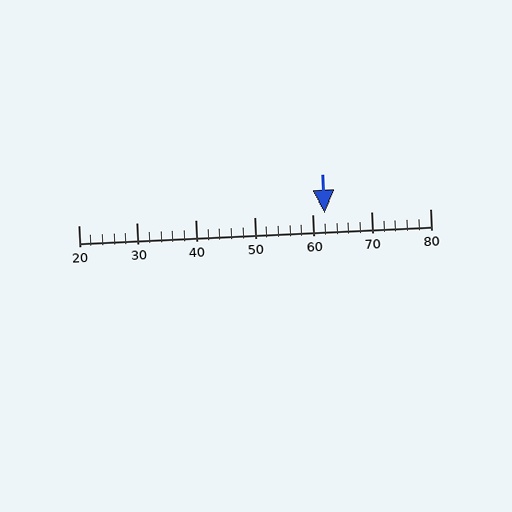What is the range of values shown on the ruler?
The ruler shows values from 20 to 80.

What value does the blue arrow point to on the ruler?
The blue arrow points to approximately 62.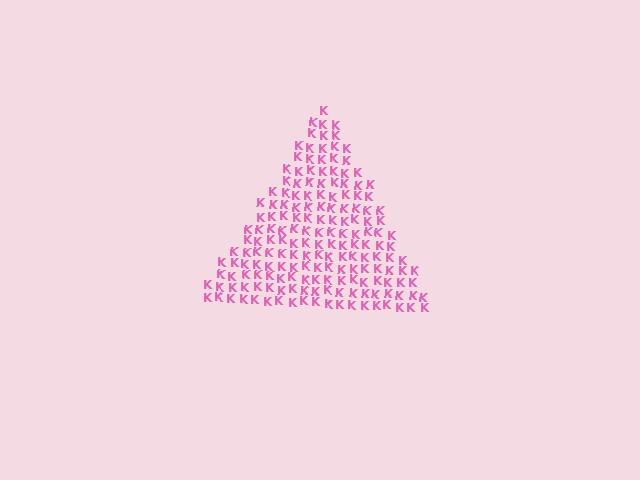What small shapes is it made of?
It is made of small letter K's.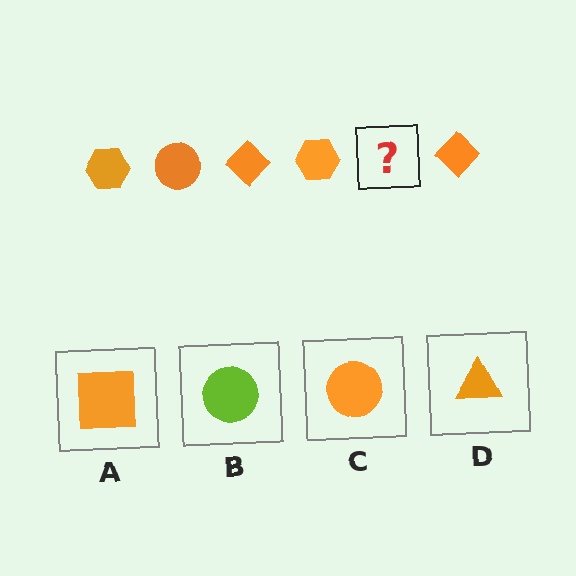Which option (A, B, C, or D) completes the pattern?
C.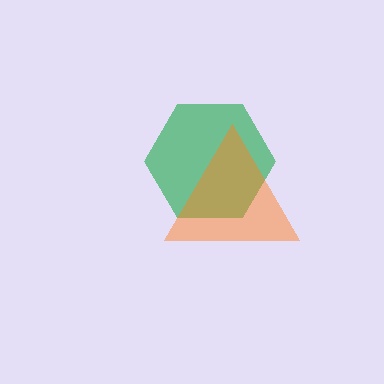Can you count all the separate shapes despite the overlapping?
Yes, there are 2 separate shapes.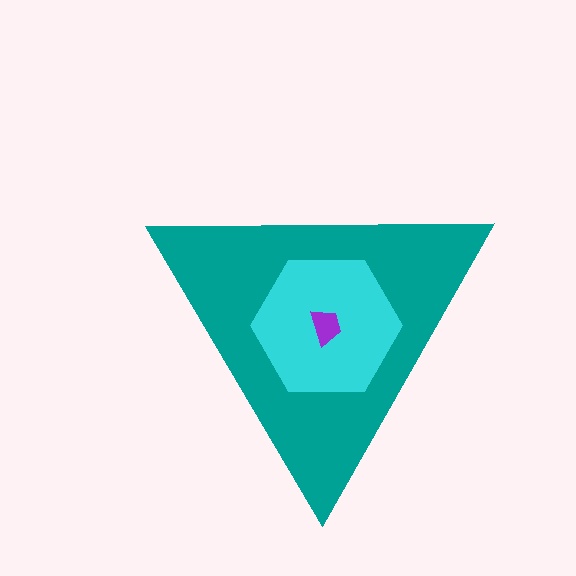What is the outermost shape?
The teal triangle.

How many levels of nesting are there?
3.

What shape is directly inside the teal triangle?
The cyan hexagon.